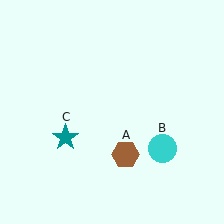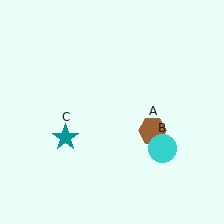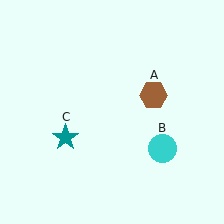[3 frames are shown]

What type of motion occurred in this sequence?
The brown hexagon (object A) rotated counterclockwise around the center of the scene.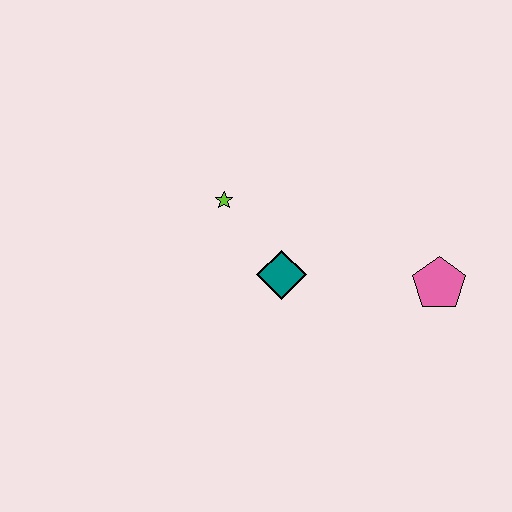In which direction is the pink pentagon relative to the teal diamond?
The pink pentagon is to the right of the teal diamond.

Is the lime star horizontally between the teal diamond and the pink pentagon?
No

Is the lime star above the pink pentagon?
Yes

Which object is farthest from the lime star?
The pink pentagon is farthest from the lime star.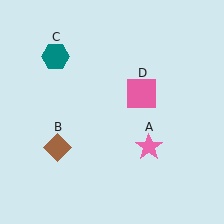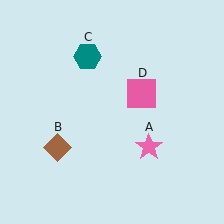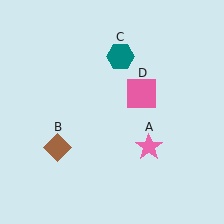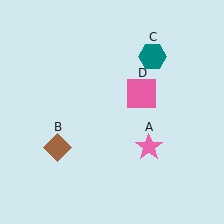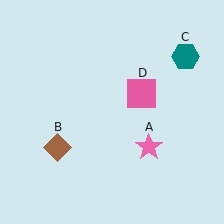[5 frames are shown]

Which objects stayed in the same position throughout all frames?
Pink star (object A) and brown diamond (object B) and pink square (object D) remained stationary.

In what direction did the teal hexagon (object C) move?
The teal hexagon (object C) moved right.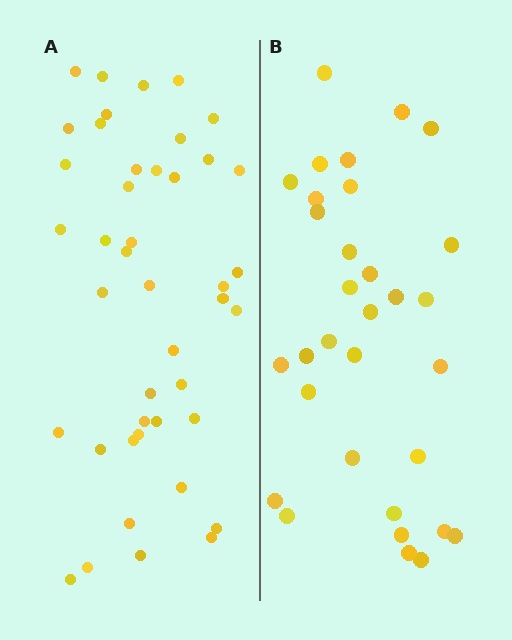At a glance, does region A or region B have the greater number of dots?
Region A (the left region) has more dots.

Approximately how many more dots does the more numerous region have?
Region A has roughly 12 or so more dots than region B.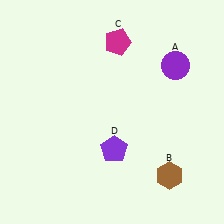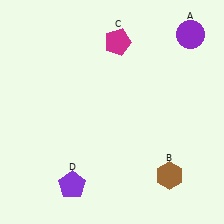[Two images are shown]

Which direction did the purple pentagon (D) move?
The purple pentagon (D) moved left.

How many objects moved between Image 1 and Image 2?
2 objects moved between the two images.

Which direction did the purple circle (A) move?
The purple circle (A) moved up.